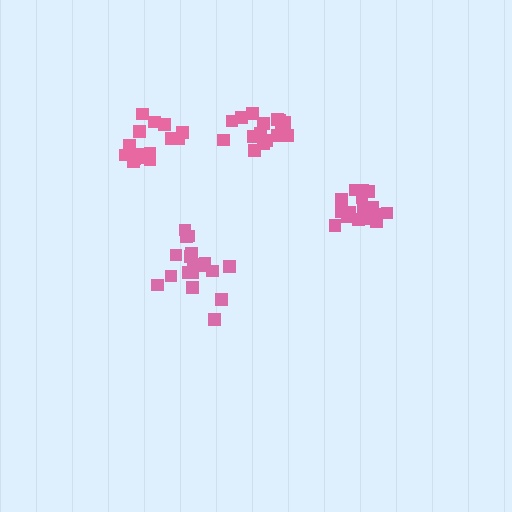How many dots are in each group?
Group 1: 17 dots, Group 2: 18 dots, Group 3: 16 dots, Group 4: 18 dots (69 total).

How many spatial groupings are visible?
There are 4 spatial groupings.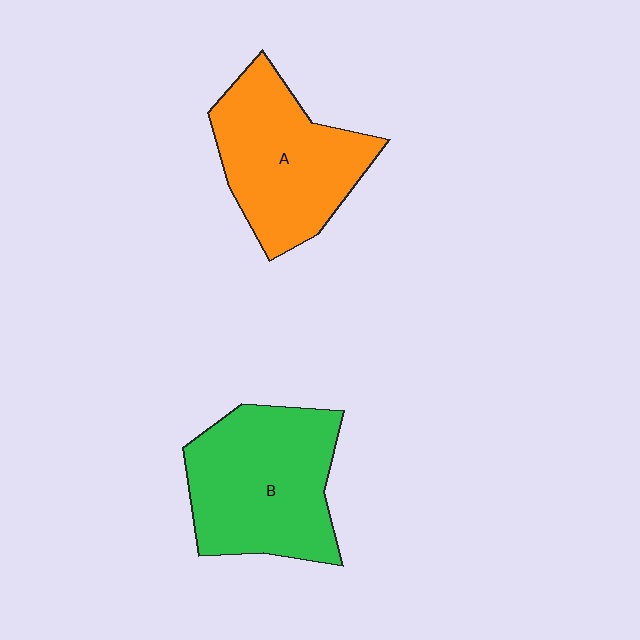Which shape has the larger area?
Shape B (green).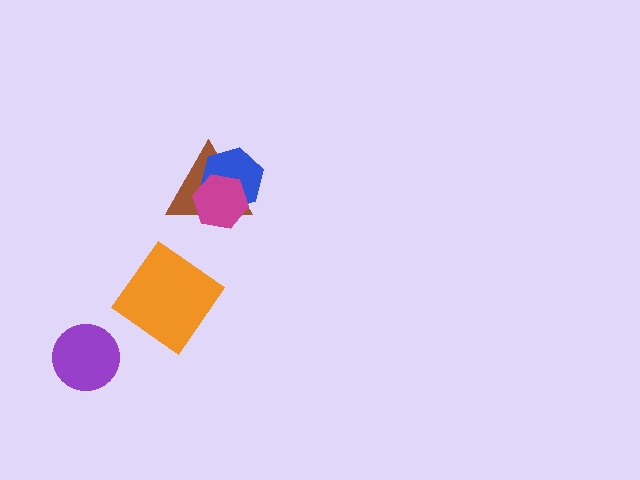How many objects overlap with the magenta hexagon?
2 objects overlap with the magenta hexagon.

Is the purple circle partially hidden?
No, no other shape covers it.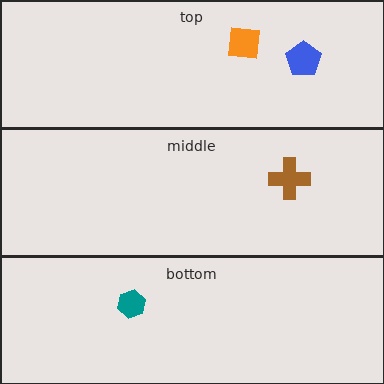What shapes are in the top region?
The orange square, the blue pentagon.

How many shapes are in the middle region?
1.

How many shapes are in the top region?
2.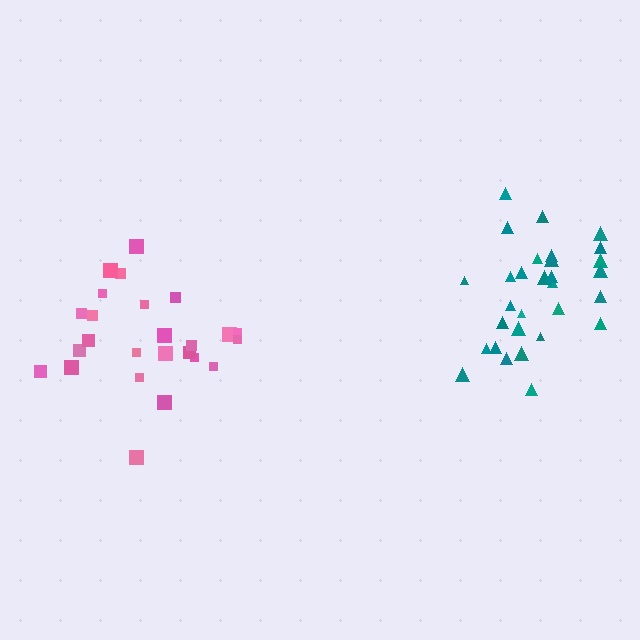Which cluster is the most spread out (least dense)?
Teal.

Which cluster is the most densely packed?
Pink.